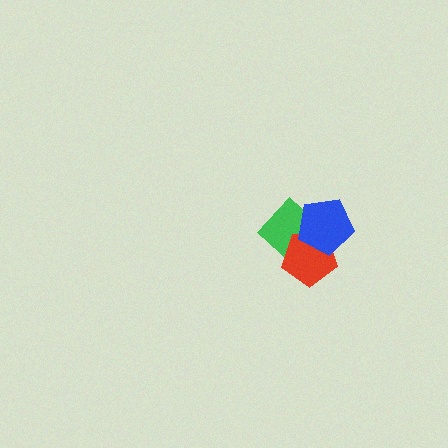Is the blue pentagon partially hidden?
No, no other shape covers it.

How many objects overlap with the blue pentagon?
2 objects overlap with the blue pentagon.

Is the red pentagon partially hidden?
Yes, it is partially covered by another shape.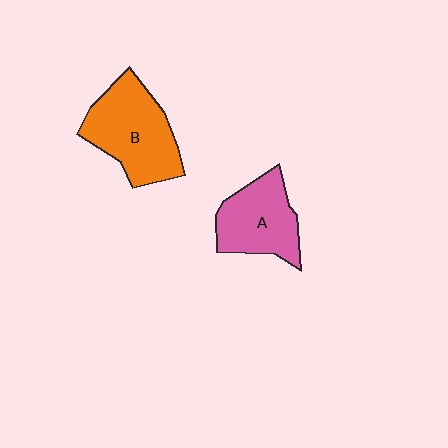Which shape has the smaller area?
Shape A (pink).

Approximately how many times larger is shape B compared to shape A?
Approximately 1.3 times.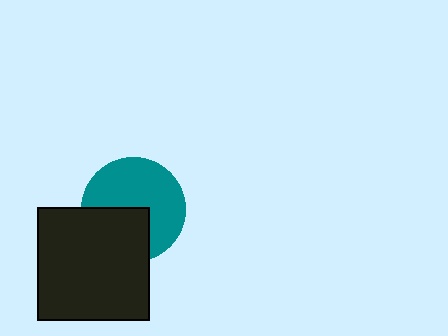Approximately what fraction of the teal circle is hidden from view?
Roughly 36% of the teal circle is hidden behind the black square.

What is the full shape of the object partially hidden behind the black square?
The partially hidden object is a teal circle.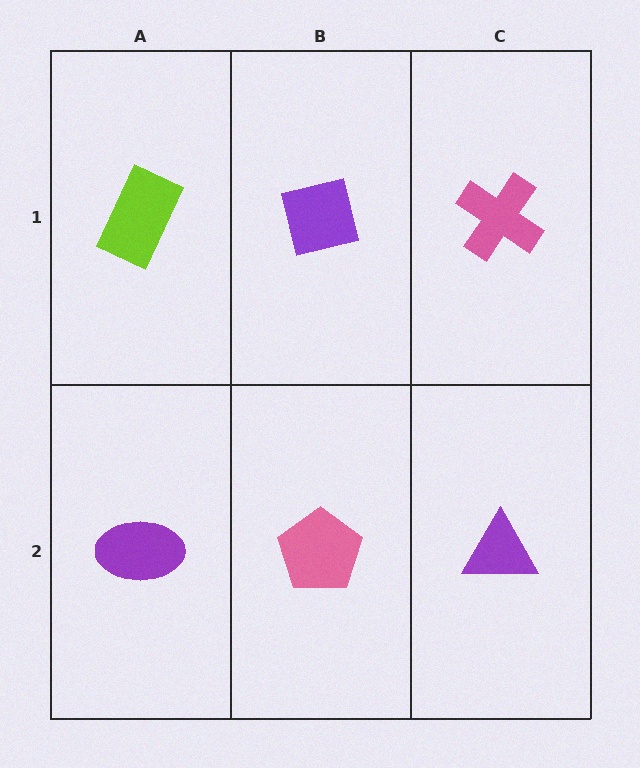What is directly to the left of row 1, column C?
A purple square.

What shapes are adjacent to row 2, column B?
A purple square (row 1, column B), a purple ellipse (row 2, column A), a purple triangle (row 2, column C).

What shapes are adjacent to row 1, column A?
A purple ellipse (row 2, column A), a purple square (row 1, column B).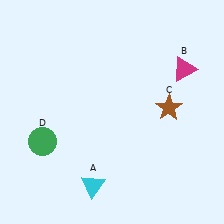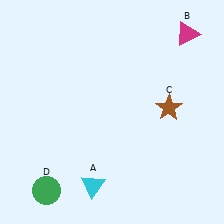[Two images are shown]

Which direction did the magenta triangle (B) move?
The magenta triangle (B) moved up.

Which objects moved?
The objects that moved are: the magenta triangle (B), the green circle (D).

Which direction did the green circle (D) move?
The green circle (D) moved down.